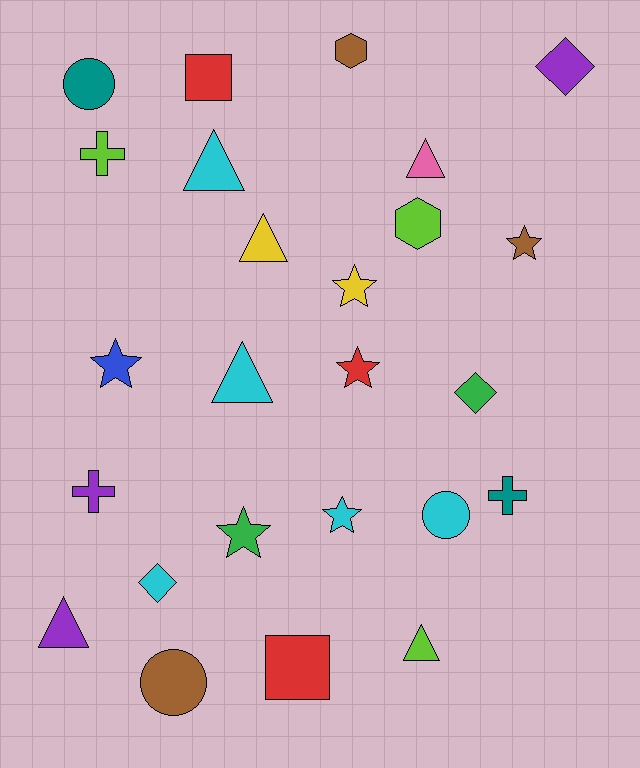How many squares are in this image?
There are 2 squares.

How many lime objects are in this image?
There are 3 lime objects.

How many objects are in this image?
There are 25 objects.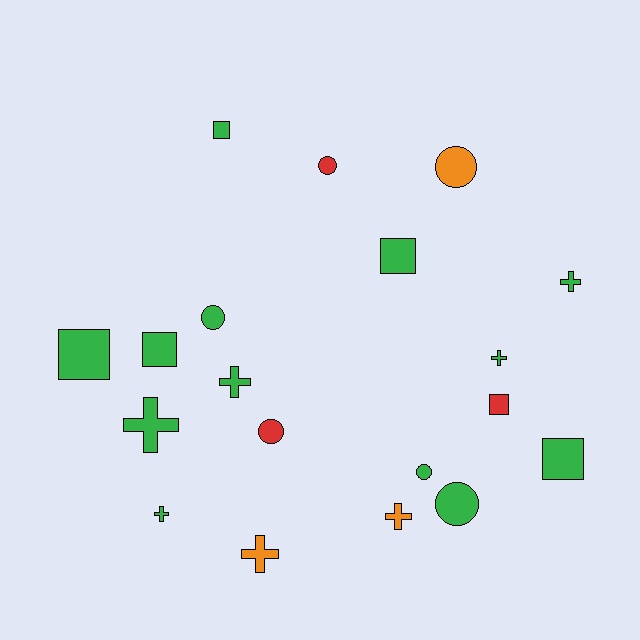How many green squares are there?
There are 5 green squares.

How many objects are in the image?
There are 19 objects.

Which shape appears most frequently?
Cross, with 7 objects.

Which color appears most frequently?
Green, with 13 objects.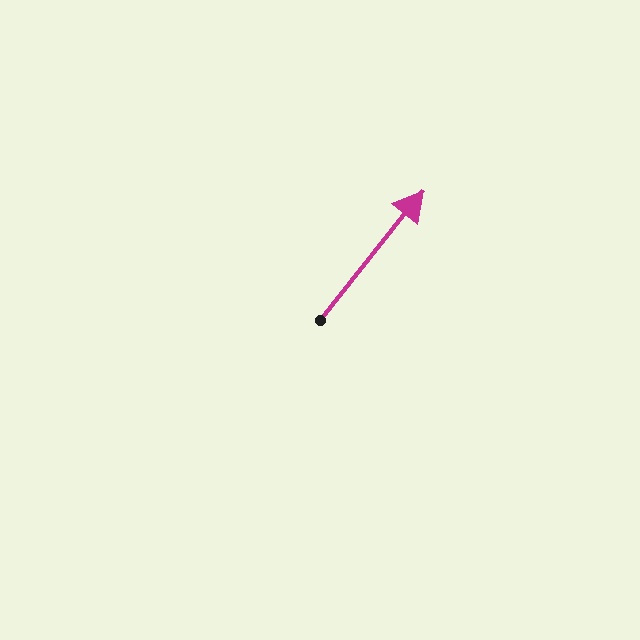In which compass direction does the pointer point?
Northeast.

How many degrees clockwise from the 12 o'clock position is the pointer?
Approximately 39 degrees.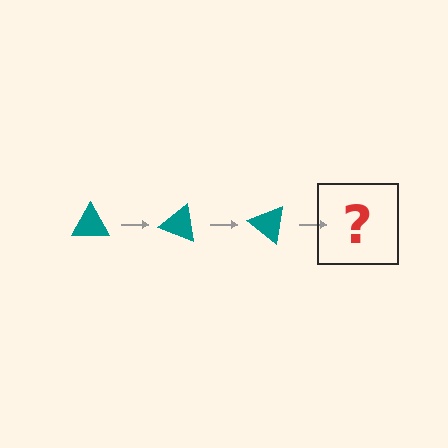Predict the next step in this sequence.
The next step is a teal triangle rotated 60 degrees.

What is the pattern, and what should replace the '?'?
The pattern is that the triangle rotates 20 degrees each step. The '?' should be a teal triangle rotated 60 degrees.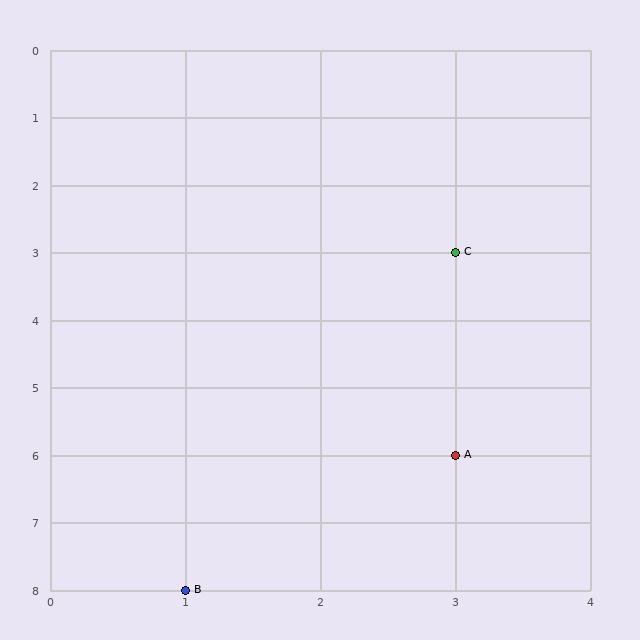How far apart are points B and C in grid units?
Points B and C are 2 columns and 5 rows apart (about 5.4 grid units diagonally).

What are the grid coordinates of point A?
Point A is at grid coordinates (3, 6).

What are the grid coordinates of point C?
Point C is at grid coordinates (3, 3).